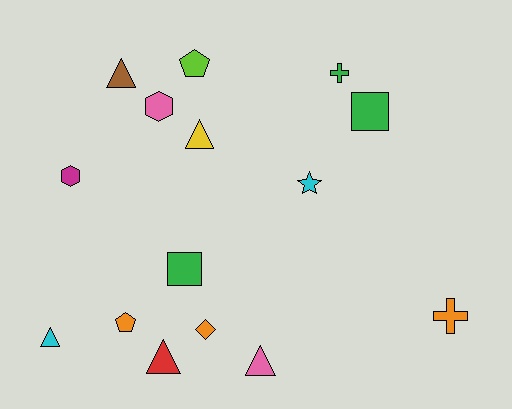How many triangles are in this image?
There are 5 triangles.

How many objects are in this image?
There are 15 objects.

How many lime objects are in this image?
There is 1 lime object.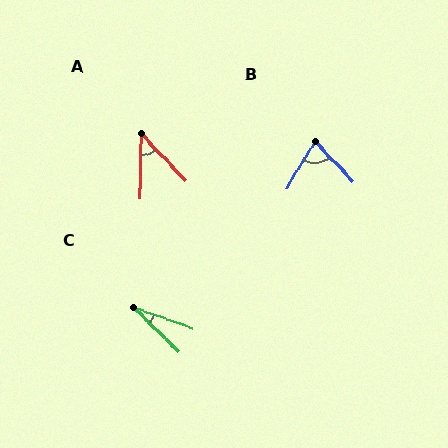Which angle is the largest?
B, at approximately 75 degrees.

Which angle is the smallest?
C, at approximately 25 degrees.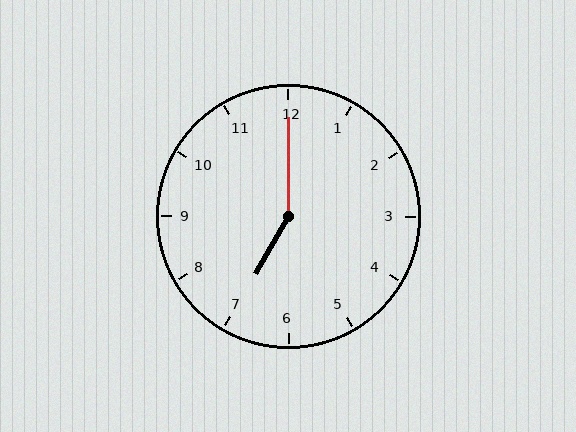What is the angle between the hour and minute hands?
Approximately 150 degrees.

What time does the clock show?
7:00.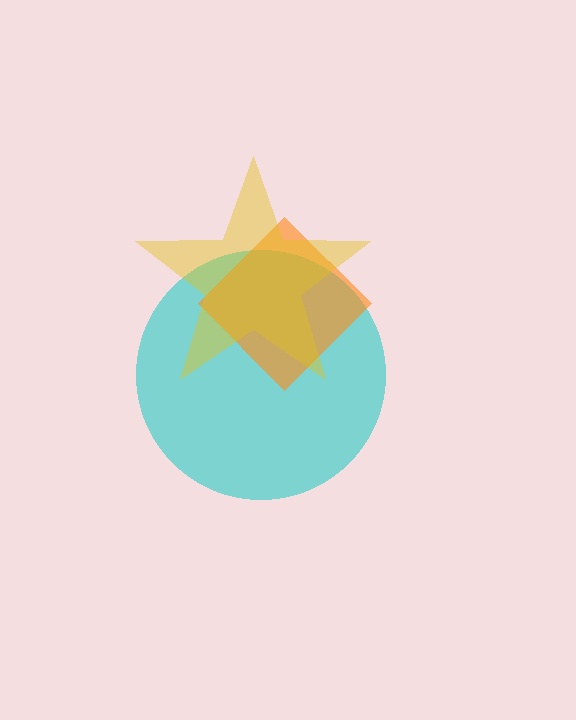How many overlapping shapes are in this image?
There are 3 overlapping shapes in the image.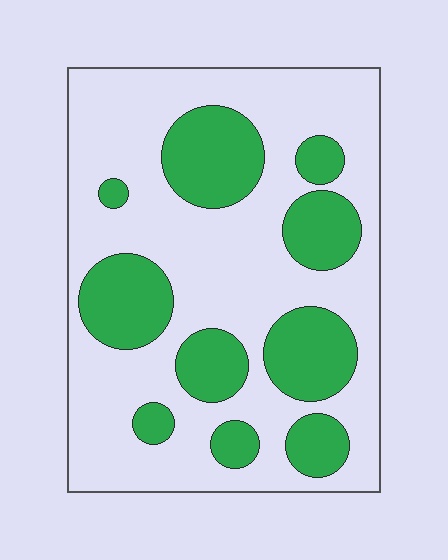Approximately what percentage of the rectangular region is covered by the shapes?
Approximately 30%.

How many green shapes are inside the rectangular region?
10.